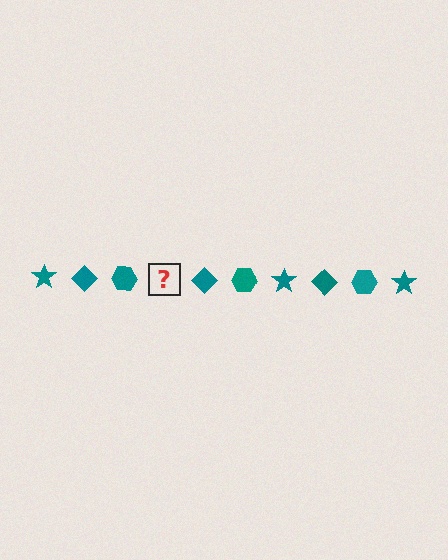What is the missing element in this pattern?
The missing element is a teal star.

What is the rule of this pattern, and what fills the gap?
The rule is that the pattern cycles through star, diamond, hexagon shapes in teal. The gap should be filled with a teal star.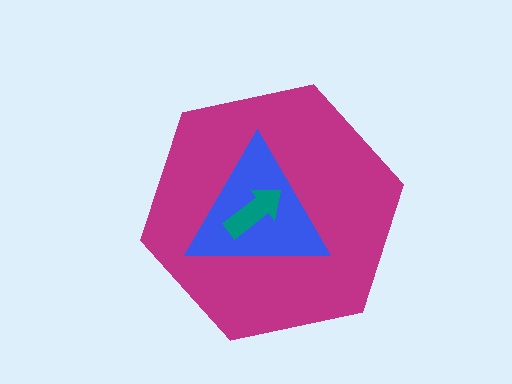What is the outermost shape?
The magenta hexagon.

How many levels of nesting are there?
3.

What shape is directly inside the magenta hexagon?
The blue triangle.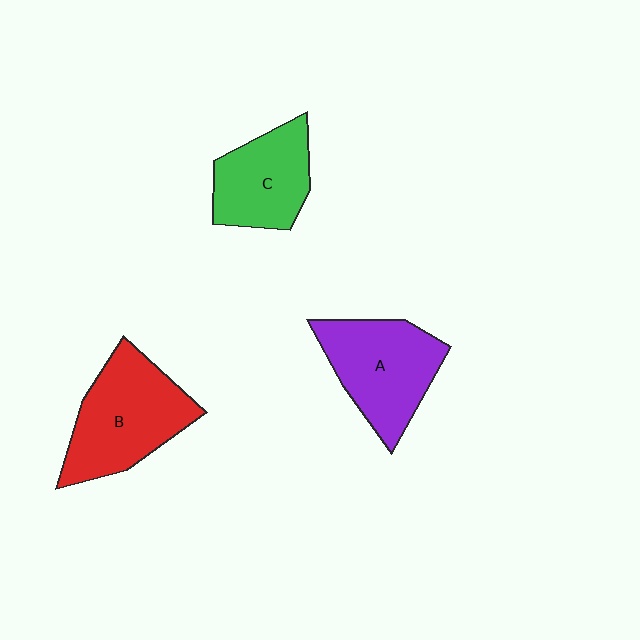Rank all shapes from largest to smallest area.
From largest to smallest: B (red), A (purple), C (green).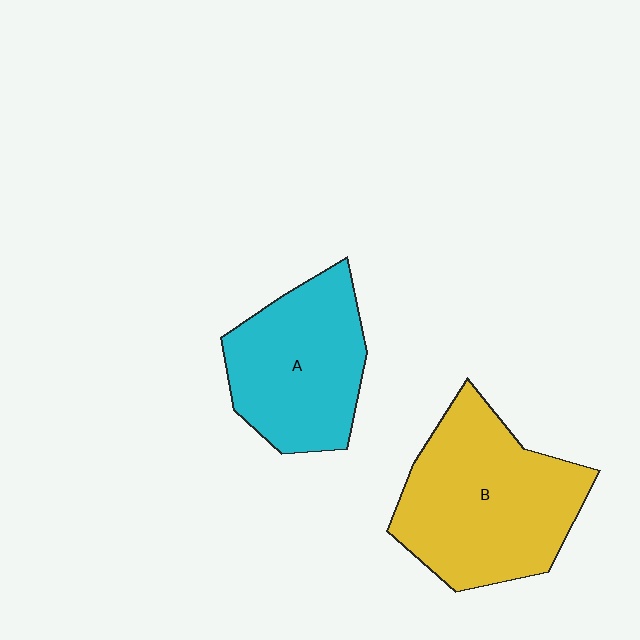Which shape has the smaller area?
Shape A (cyan).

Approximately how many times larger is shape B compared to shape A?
Approximately 1.3 times.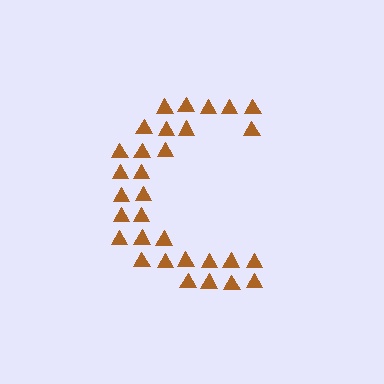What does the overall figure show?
The overall figure shows the letter C.